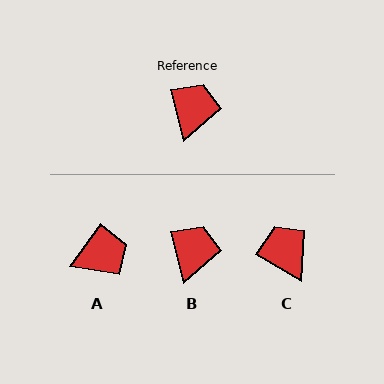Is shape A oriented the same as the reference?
No, it is off by about 49 degrees.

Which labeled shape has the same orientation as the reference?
B.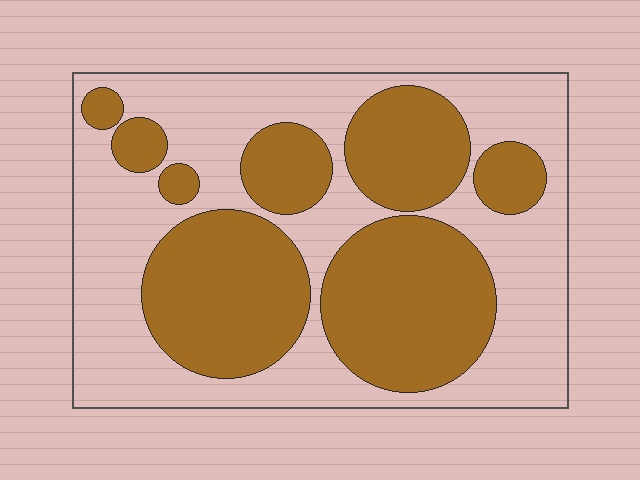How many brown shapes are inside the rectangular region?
8.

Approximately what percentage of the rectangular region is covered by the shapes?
Approximately 45%.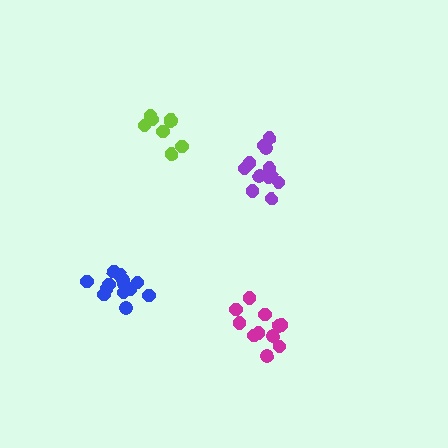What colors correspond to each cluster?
The clusters are colored: magenta, purple, blue, lime.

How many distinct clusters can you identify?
There are 4 distinct clusters.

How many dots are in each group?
Group 1: 11 dots, Group 2: 13 dots, Group 3: 13 dots, Group 4: 8 dots (45 total).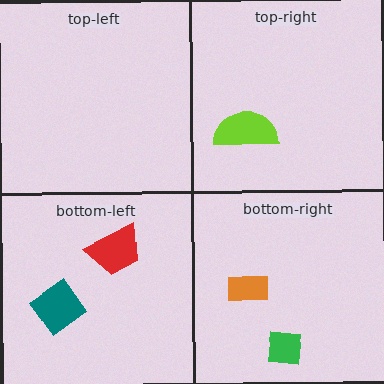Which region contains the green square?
The bottom-right region.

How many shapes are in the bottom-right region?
2.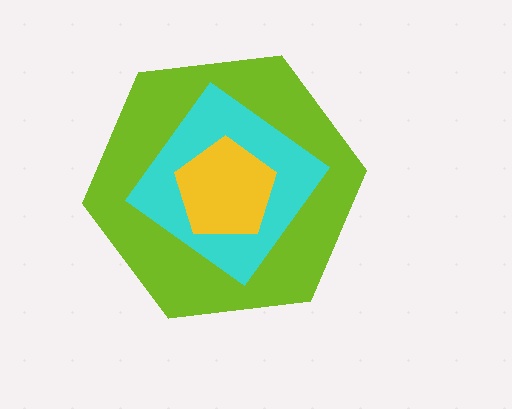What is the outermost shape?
The lime hexagon.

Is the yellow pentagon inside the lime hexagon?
Yes.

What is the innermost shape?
The yellow pentagon.